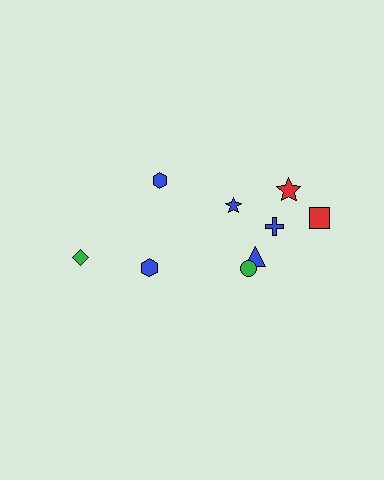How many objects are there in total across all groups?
There are 9 objects.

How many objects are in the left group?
There are 3 objects.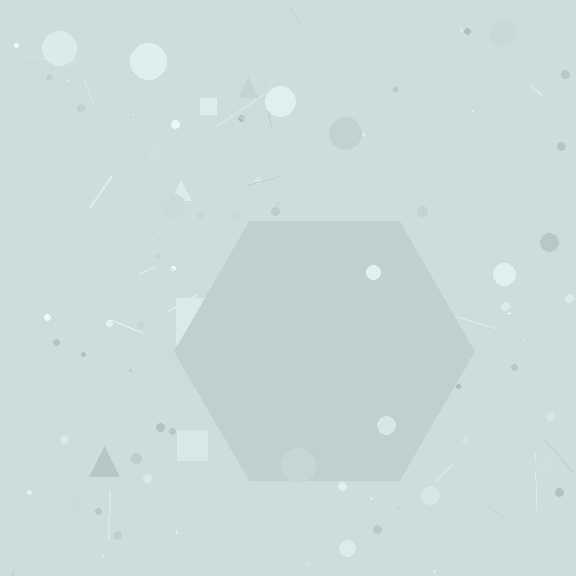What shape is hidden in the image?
A hexagon is hidden in the image.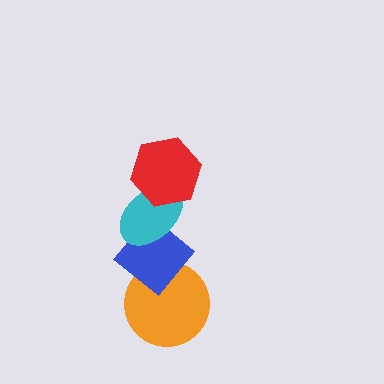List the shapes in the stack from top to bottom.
From top to bottom: the red hexagon, the cyan ellipse, the blue diamond, the orange circle.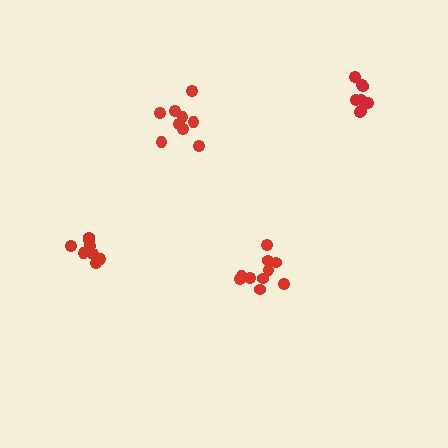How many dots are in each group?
Group 1: 8 dots, Group 2: 10 dots, Group 3: 8 dots, Group 4: 9 dots (35 total).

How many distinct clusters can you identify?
There are 4 distinct clusters.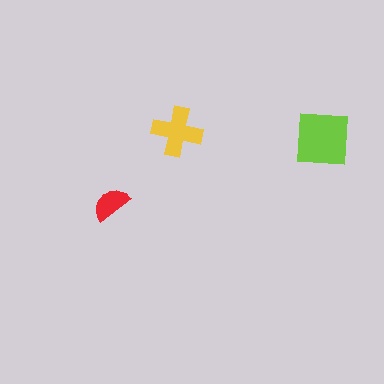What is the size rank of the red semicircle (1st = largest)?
3rd.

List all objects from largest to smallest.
The lime square, the yellow cross, the red semicircle.